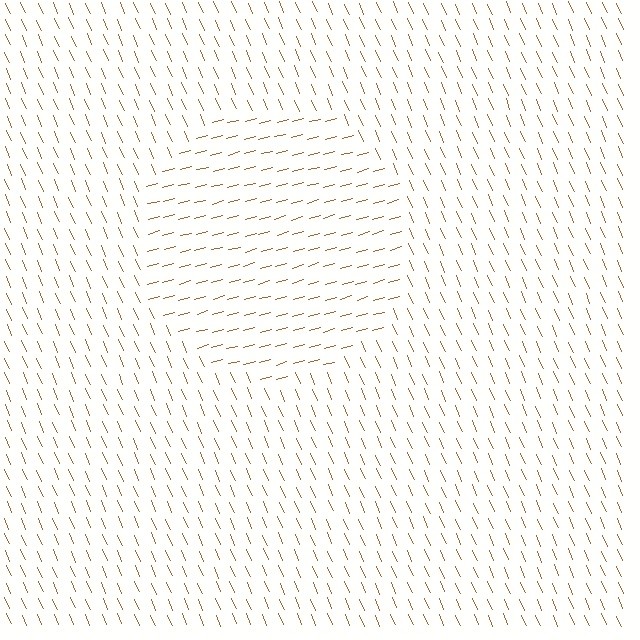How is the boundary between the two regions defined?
The boundary is defined purely by a change in line orientation (approximately 82 degrees difference). All lines are the same color and thickness.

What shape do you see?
I see a circle.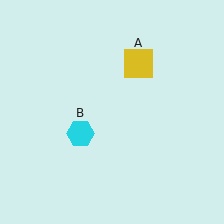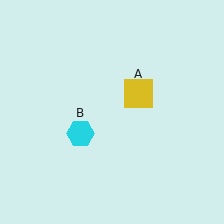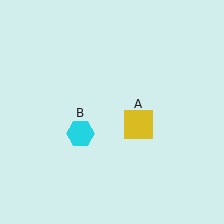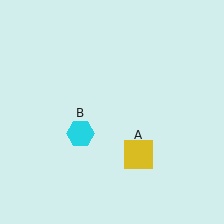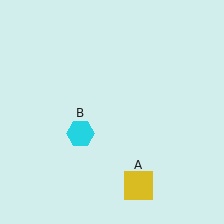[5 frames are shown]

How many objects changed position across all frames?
1 object changed position: yellow square (object A).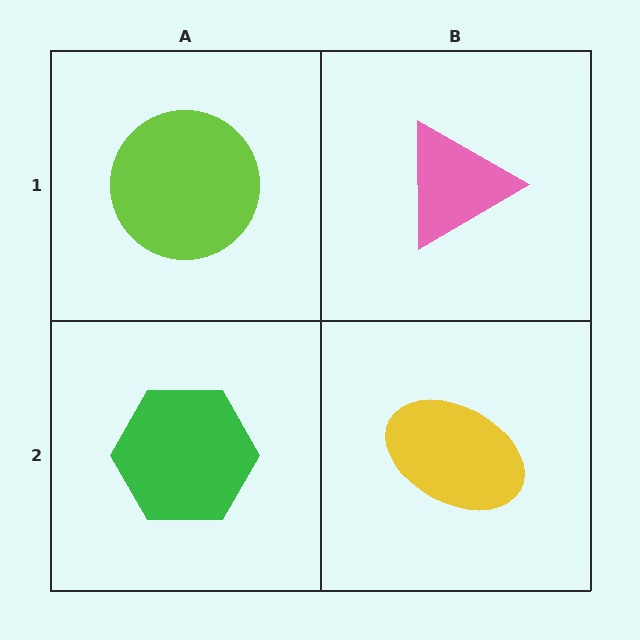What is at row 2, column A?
A green hexagon.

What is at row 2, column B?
A yellow ellipse.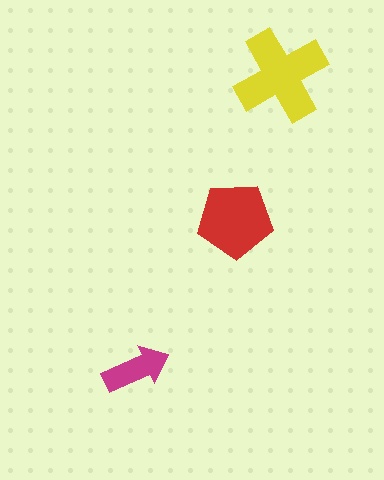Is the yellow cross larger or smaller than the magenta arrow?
Larger.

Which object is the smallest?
The magenta arrow.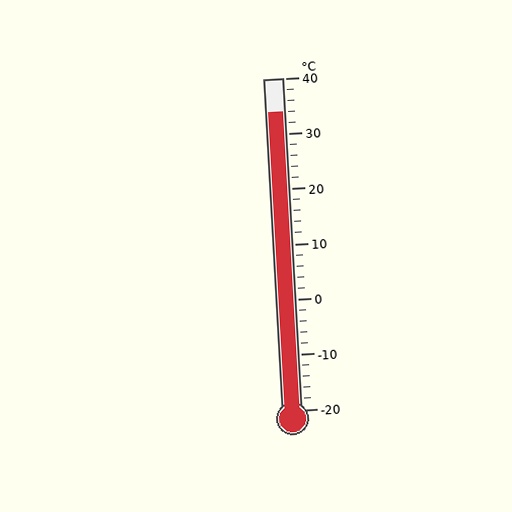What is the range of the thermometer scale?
The thermometer scale ranges from -20°C to 40°C.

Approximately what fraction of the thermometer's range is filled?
The thermometer is filled to approximately 90% of its range.